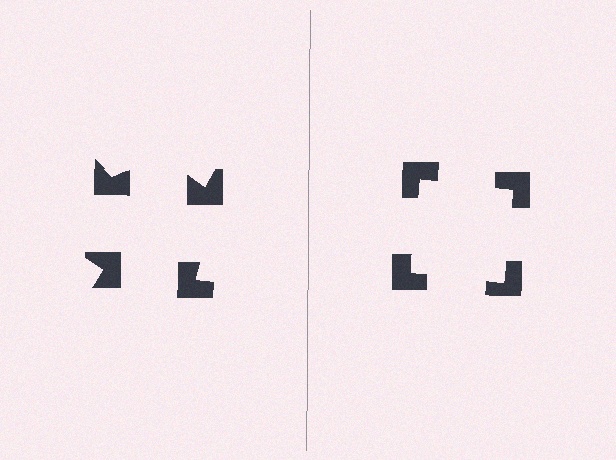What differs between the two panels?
The notched squares are positioned identically on both sides; only the wedge orientations differ. On the right they align to a square; on the left they are misaligned.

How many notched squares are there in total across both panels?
8 — 4 on each side.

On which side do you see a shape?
An illusory square appears on the right side. On the left side the wedge cuts are rotated, so no coherent shape forms.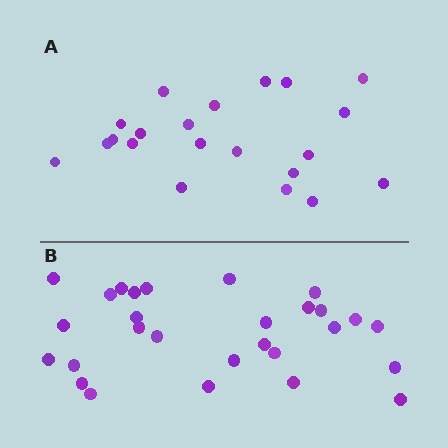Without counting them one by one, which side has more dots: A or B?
Region B (the bottom region) has more dots.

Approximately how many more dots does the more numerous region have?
Region B has roughly 8 or so more dots than region A.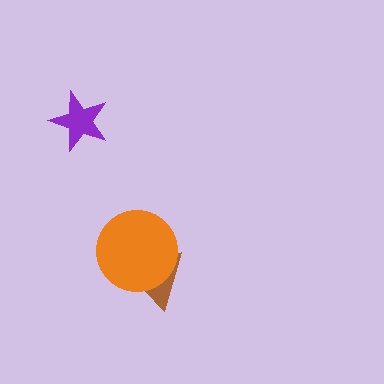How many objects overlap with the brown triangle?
1 object overlaps with the brown triangle.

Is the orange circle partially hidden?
No, no other shape covers it.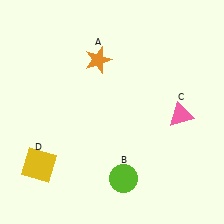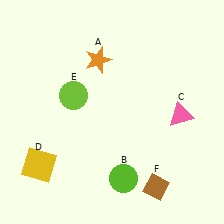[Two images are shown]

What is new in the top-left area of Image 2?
A lime circle (E) was added in the top-left area of Image 2.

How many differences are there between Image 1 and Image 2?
There are 2 differences between the two images.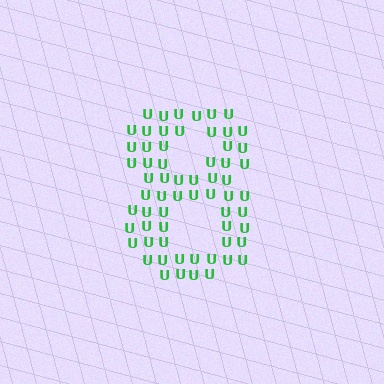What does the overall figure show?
The overall figure shows the digit 8.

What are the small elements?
The small elements are letter U's.